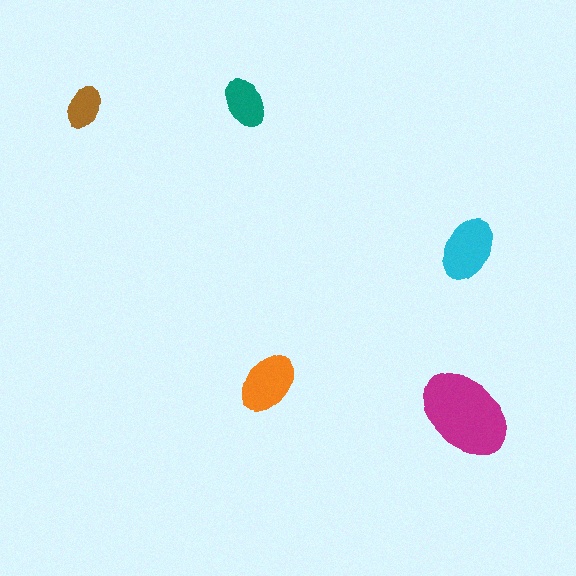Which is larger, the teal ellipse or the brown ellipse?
The teal one.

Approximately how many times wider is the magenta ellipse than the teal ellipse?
About 2 times wider.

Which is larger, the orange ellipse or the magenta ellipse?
The magenta one.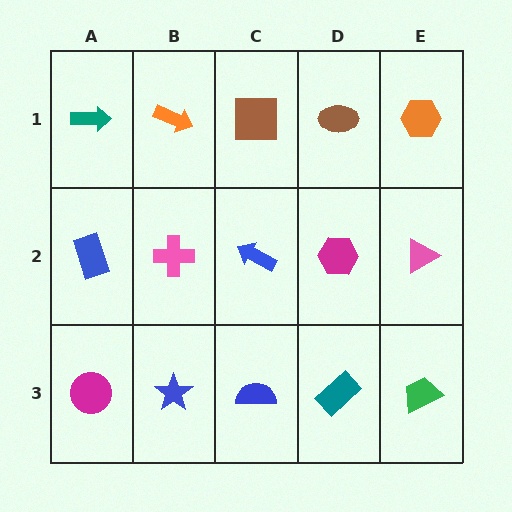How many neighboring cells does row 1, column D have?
3.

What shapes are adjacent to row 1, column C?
A blue arrow (row 2, column C), an orange arrow (row 1, column B), a brown ellipse (row 1, column D).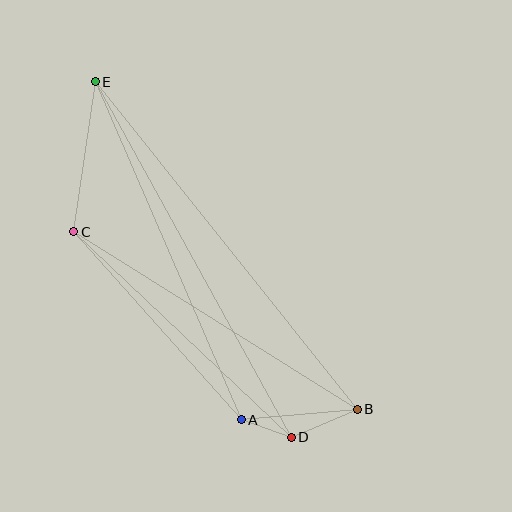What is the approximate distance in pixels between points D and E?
The distance between D and E is approximately 406 pixels.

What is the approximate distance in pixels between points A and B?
The distance between A and B is approximately 116 pixels.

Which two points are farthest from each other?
Points B and E are farthest from each other.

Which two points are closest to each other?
Points A and D are closest to each other.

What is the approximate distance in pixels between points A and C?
The distance between A and C is approximately 252 pixels.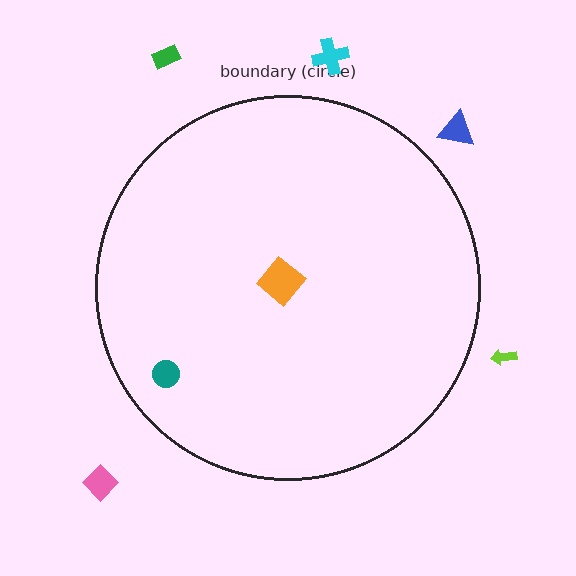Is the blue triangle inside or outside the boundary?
Outside.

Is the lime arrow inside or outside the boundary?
Outside.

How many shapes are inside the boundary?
2 inside, 5 outside.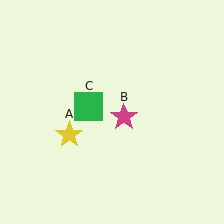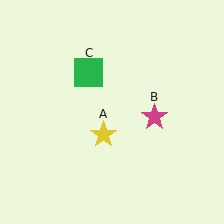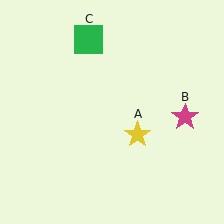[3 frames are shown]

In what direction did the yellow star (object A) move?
The yellow star (object A) moved right.